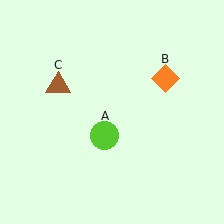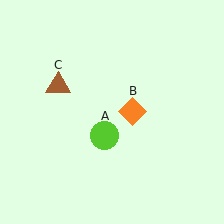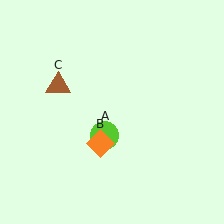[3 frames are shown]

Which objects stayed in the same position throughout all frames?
Lime circle (object A) and brown triangle (object C) remained stationary.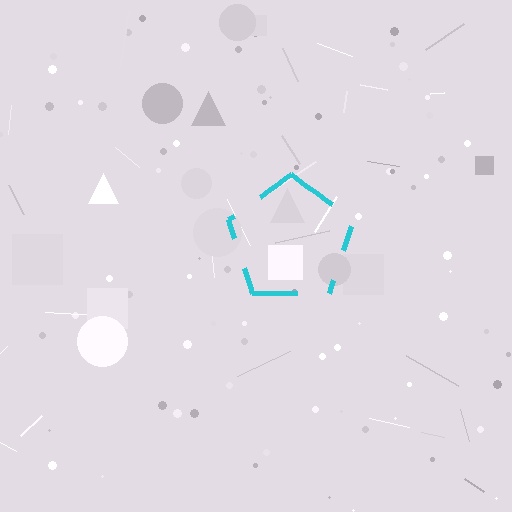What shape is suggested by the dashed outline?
The dashed outline suggests a pentagon.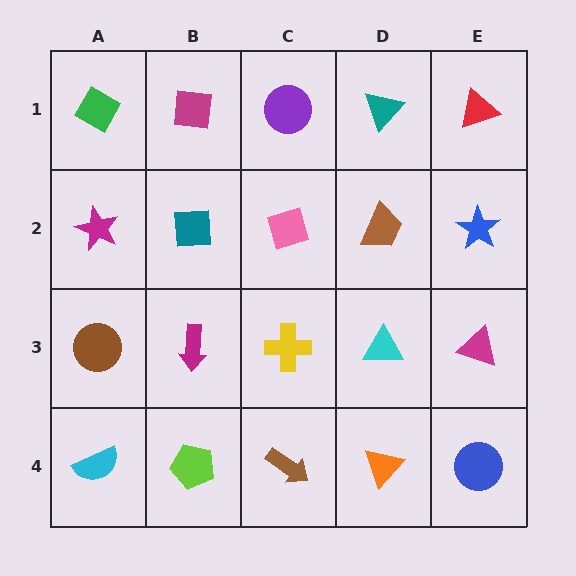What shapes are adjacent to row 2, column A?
A green diamond (row 1, column A), a brown circle (row 3, column A), a teal square (row 2, column B).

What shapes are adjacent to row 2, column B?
A magenta square (row 1, column B), a magenta arrow (row 3, column B), a magenta star (row 2, column A), a pink diamond (row 2, column C).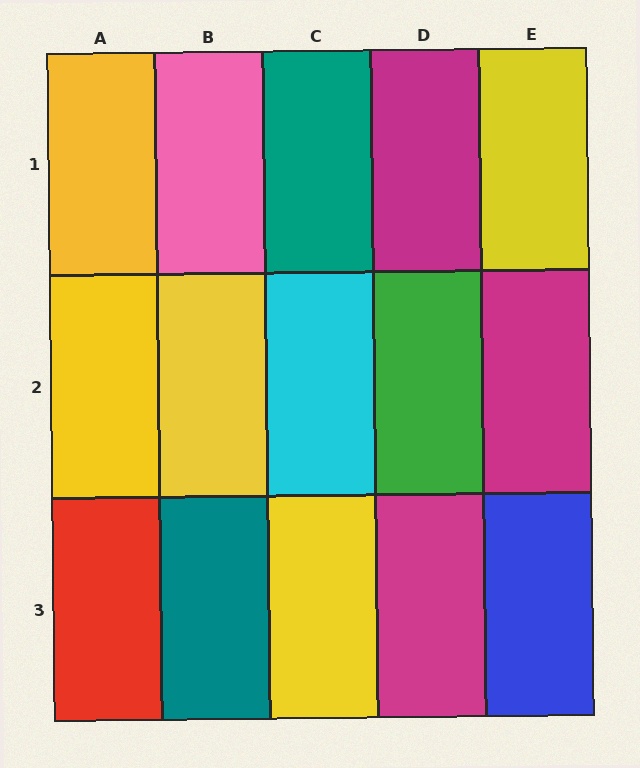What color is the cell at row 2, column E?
Magenta.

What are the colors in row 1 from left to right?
Yellow, pink, teal, magenta, yellow.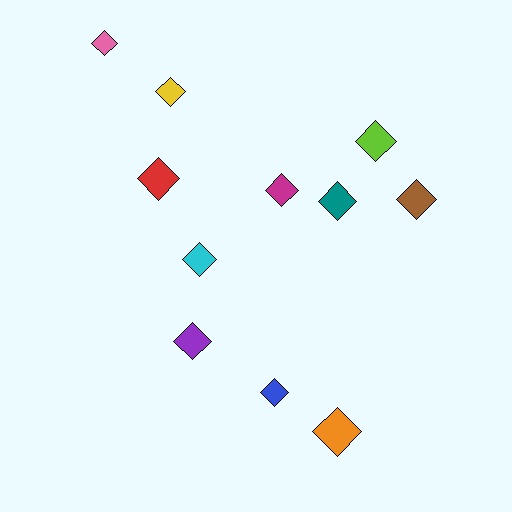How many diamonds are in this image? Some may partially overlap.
There are 11 diamonds.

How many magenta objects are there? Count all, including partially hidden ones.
There is 1 magenta object.